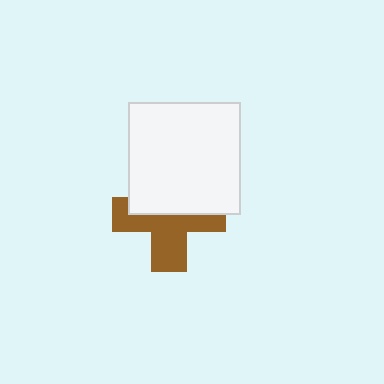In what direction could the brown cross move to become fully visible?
The brown cross could move down. That would shift it out from behind the white rectangle entirely.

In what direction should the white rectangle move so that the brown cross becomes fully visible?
The white rectangle should move up. That is the shortest direction to clear the overlap and leave the brown cross fully visible.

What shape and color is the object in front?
The object in front is a white rectangle.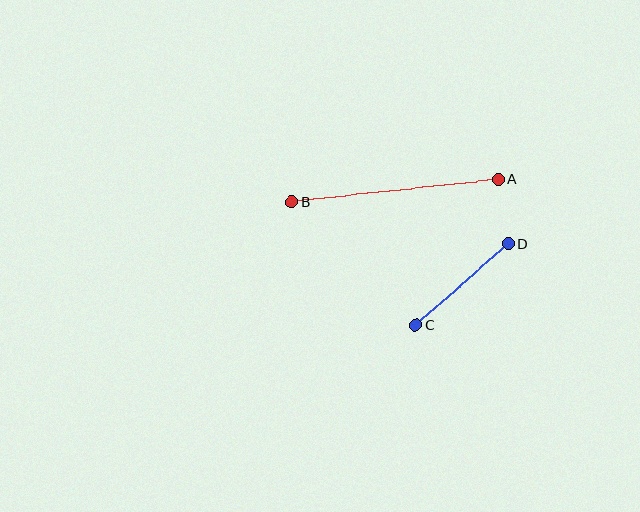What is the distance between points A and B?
The distance is approximately 208 pixels.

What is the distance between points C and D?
The distance is approximately 123 pixels.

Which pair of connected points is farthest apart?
Points A and B are farthest apart.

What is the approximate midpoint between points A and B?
The midpoint is at approximately (395, 191) pixels.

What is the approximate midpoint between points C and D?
The midpoint is at approximately (462, 284) pixels.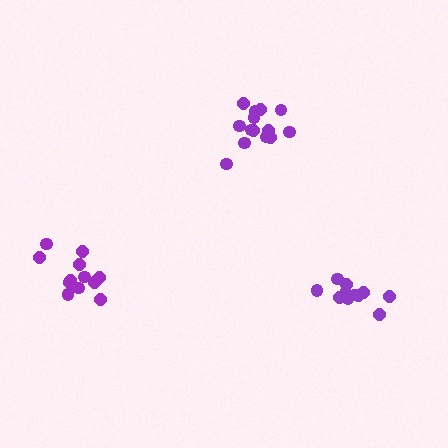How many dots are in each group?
Group 1: 12 dots, Group 2: 15 dots, Group 3: 15 dots (42 total).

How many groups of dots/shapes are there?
There are 3 groups.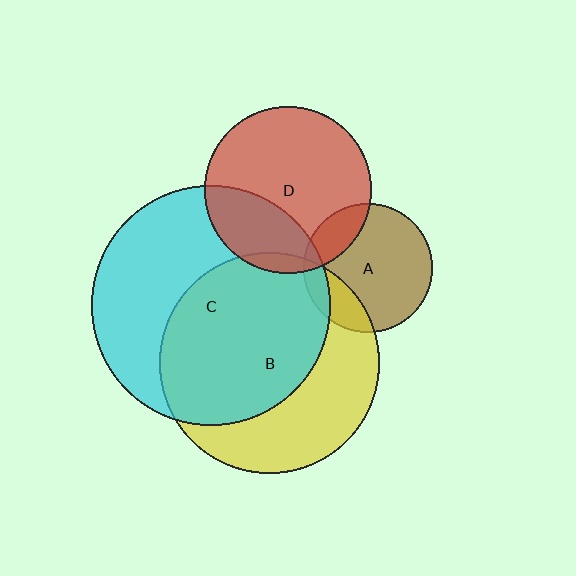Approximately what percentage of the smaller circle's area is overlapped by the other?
Approximately 10%.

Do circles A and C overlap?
Yes.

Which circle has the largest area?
Circle C (cyan).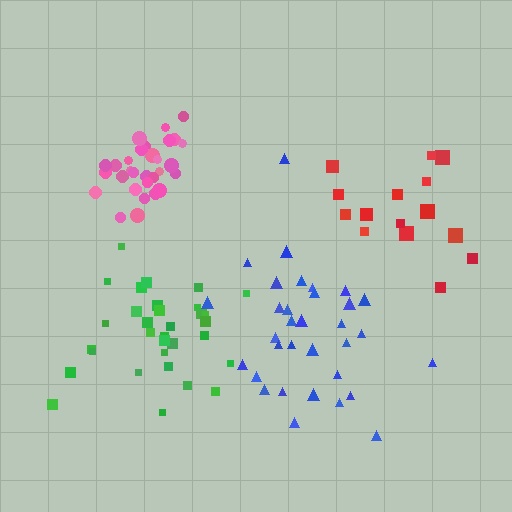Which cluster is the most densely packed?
Pink.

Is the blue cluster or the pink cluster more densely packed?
Pink.